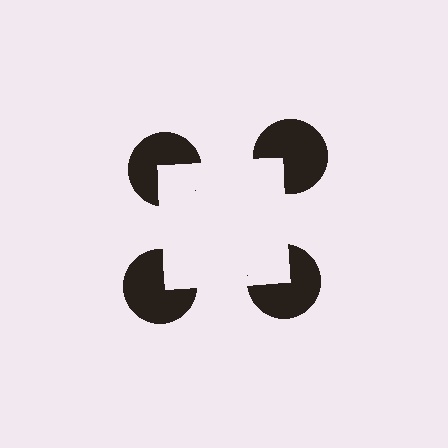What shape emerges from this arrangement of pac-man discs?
An illusory square — its edges are inferred from the aligned wedge cuts in the pac-man discs, not physically drawn.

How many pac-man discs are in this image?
There are 4 — one at each vertex of the illusory square.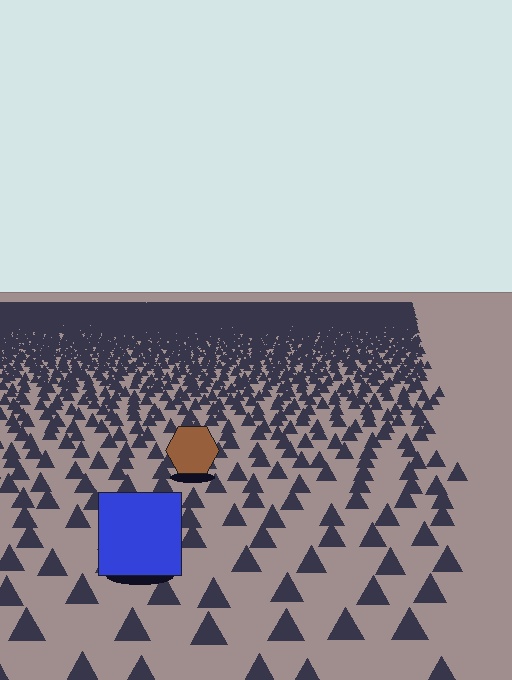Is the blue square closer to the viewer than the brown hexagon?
Yes. The blue square is closer — you can tell from the texture gradient: the ground texture is coarser near it.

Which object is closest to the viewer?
The blue square is closest. The texture marks near it are larger and more spread out.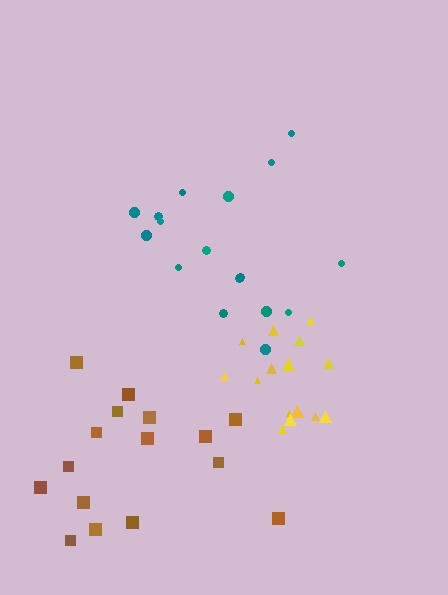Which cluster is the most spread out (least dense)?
Teal.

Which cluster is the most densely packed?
Yellow.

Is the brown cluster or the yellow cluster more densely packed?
Yellow.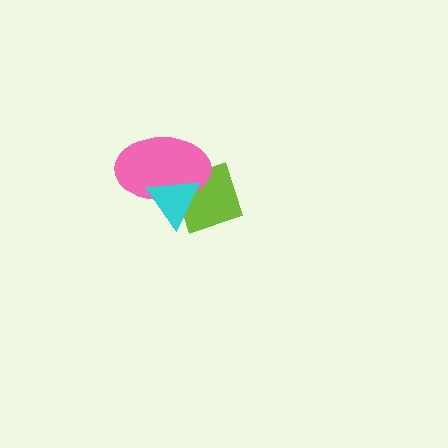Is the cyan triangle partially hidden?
No, no other shape covers it.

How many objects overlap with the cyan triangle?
2 objects overlap with the cyan triangle.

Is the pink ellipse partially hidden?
Yes, it is partially covered by another shape.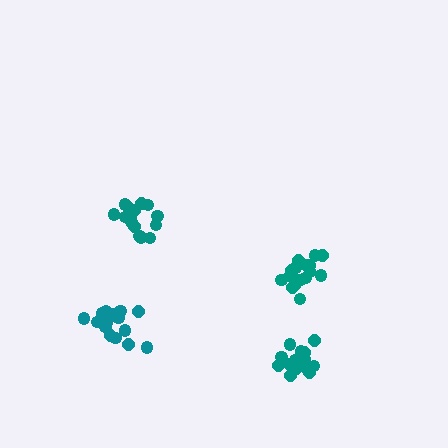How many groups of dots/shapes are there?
There are 4 groups.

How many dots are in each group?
Group 1: 16 dots, Group 2: 17 dots, Group 3: 20 dots, Group 4: 17 dots (70 total).